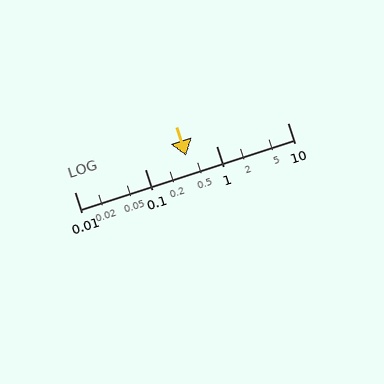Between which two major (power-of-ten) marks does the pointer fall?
The pointer is between 0.1 and 1.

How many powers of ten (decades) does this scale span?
The scale spans 3 decades, from 0.01 to 10.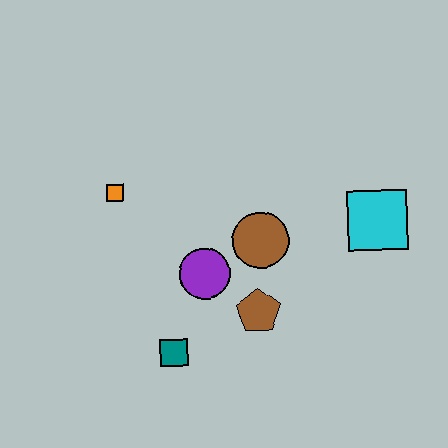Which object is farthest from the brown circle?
The orange square is farthest from the brown circle.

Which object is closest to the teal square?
The purple circle is closest to the teal square.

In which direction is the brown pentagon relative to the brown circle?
The brown pentagon is below the brown circle.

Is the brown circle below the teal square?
No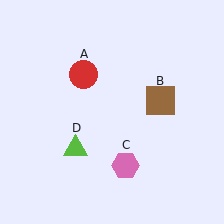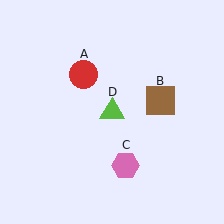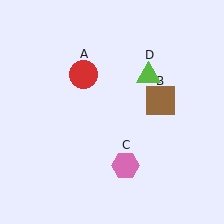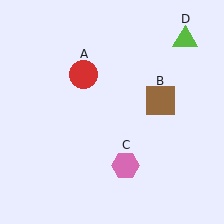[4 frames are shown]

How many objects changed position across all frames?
1 object changed position: lime triangle (object D).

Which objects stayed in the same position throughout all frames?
Red circle (object A) and brown square (object B) and pink hexagon (object C) remained stationary.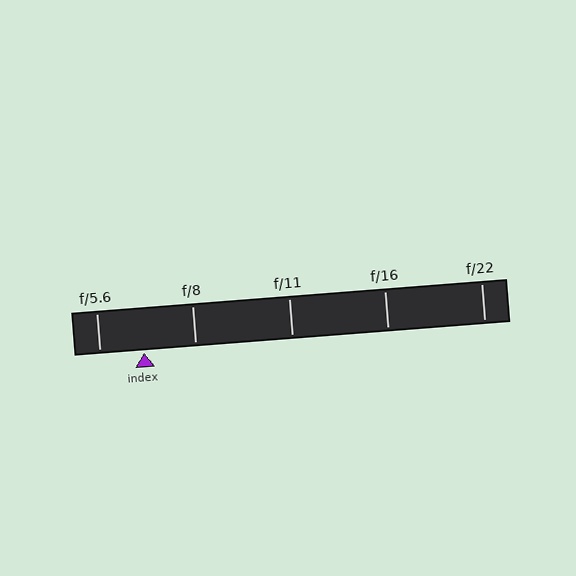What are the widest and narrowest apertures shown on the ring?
The widest aperture shown is f/5.6 and the narrowest is f/22.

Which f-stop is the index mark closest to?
The index mark is closest to f/5.6.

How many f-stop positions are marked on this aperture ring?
There are 5 f-stop positions marked.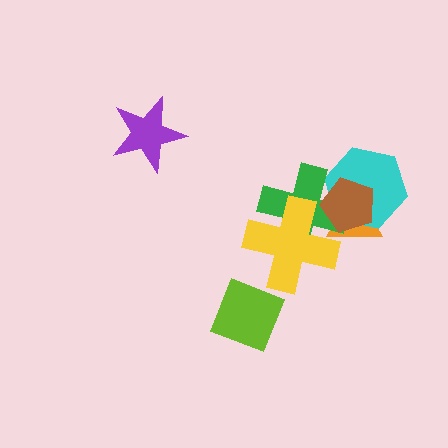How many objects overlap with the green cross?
4 objects overlap with the green cross.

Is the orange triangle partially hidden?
Yes, it is partially covered by another shape.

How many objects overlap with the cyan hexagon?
3 objects overlap with the cyan hexagon.